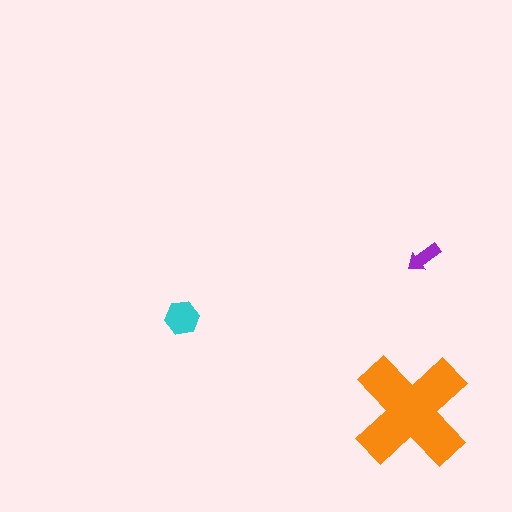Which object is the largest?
The orange cross.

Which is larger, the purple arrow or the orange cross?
The orange cross.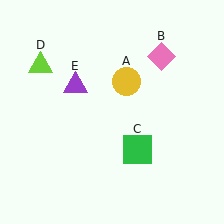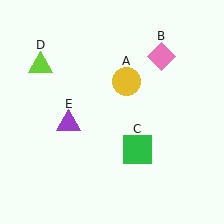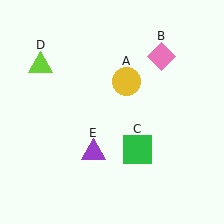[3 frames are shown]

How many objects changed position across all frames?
1 object changed position: purple triangle (object E).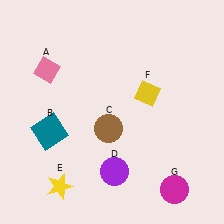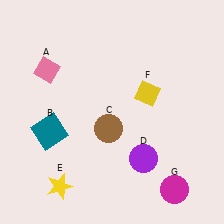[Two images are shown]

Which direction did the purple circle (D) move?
The purple circle (D) moved right.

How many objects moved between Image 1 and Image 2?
1 object moved between the two images.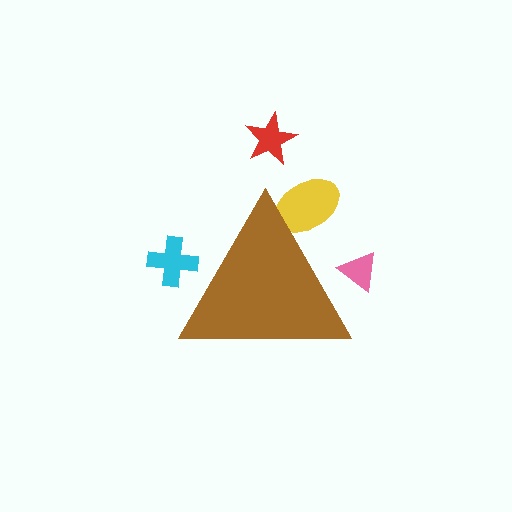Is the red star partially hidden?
No, the red star is fully visible.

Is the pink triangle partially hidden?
Yes, the pink triangle is partially hidden behind the brown triangle.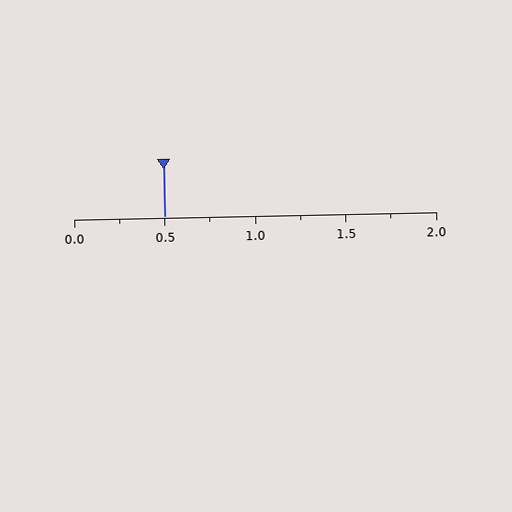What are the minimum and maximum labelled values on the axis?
The axis runs from 0.0 to 2.0.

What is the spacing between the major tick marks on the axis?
The major ticks are spaced 0.5 apart.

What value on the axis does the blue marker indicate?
The marker indicates approximately 0.5.